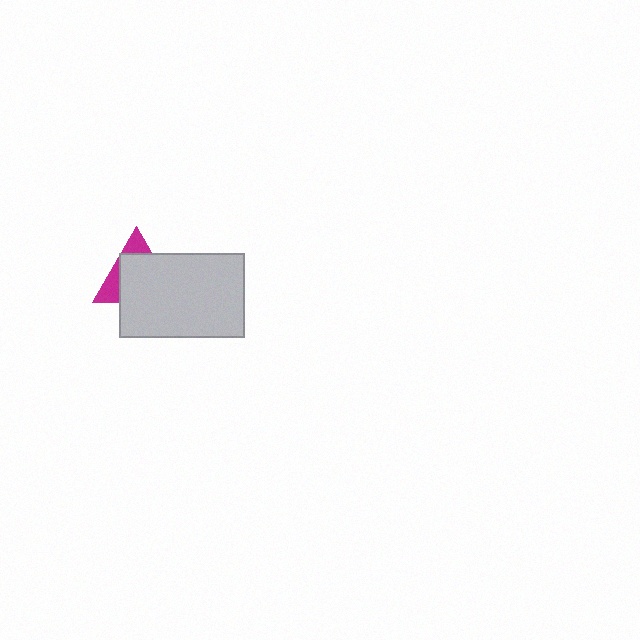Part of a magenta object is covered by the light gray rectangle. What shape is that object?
It is a triangle.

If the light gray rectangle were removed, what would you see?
You would see the complete magenta triangle.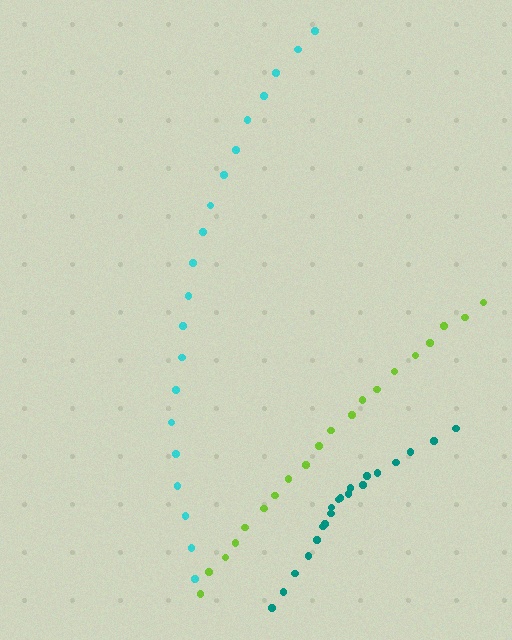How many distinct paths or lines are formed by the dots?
There are 3 distinct paths.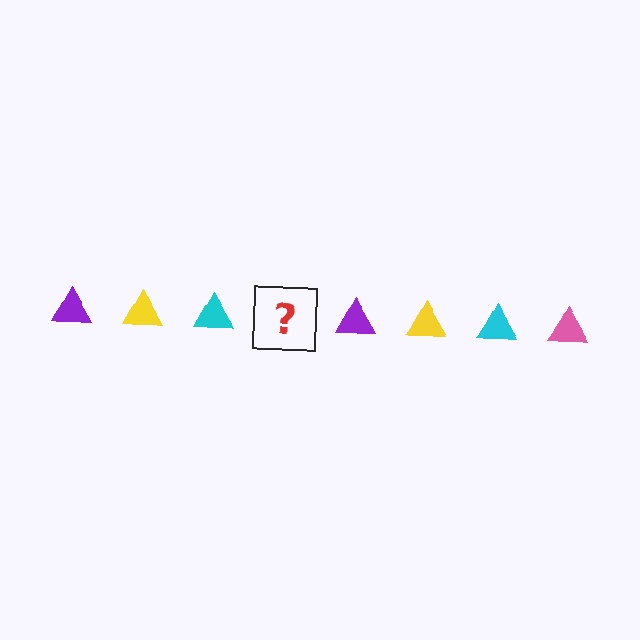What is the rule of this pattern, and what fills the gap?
The rule is that the pattern cycles through purple, yellow, cyan, pink triangles. The gap should be filled with a pink triangle.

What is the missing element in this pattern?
The missing element is a pink triangle.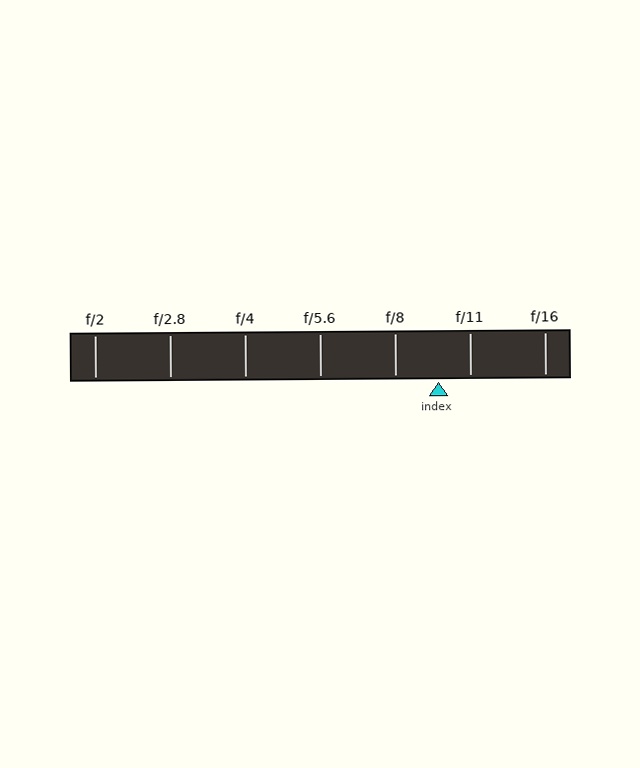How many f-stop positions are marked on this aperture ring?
There are 7 f-stop positions marked.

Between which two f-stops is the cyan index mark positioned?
The index mark is between f/8 and f/11.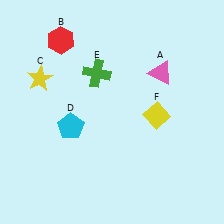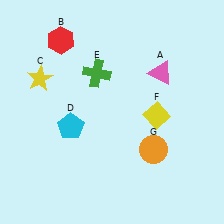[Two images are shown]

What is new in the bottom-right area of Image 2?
An orange circle (G) was added in the bottom-right area of Image 2.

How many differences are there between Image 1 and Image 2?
There is 1 difference between the two images.